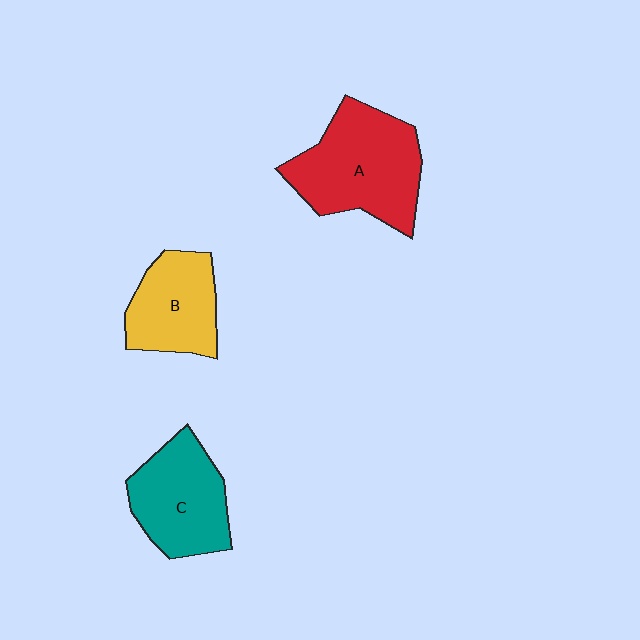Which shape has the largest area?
Shape A (red).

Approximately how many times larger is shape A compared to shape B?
Approximately 1.5 times.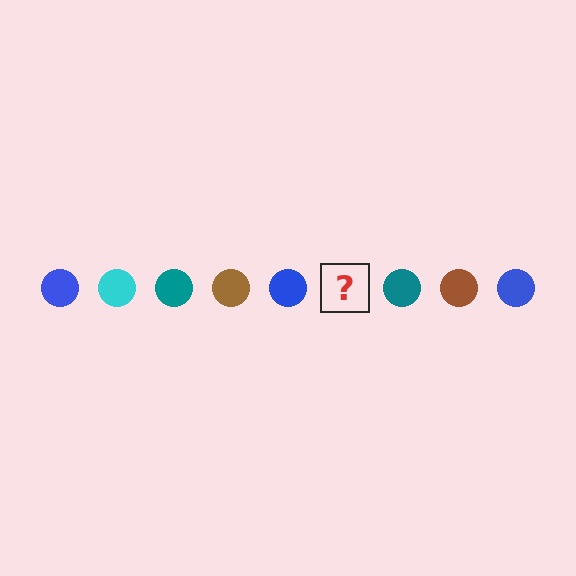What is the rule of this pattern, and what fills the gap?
The rule is that the pattern cycles through blue, cyan, teal, brown circles. The gap should be filled with a cyan circle.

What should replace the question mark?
The question mark should be replaced with a cyan circle.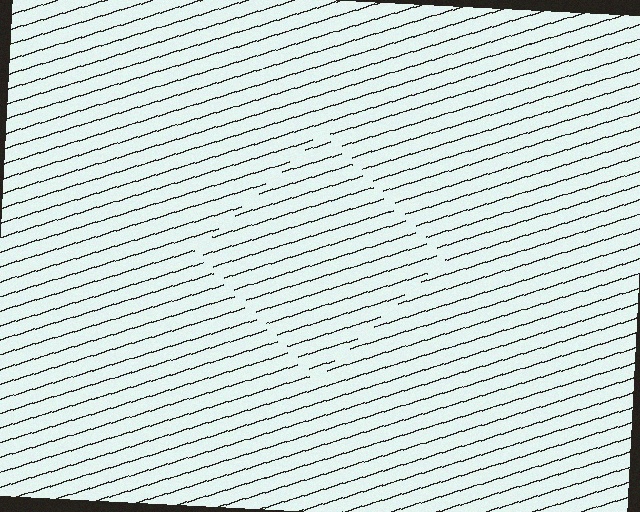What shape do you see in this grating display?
An illusory square. The interior of the shape contains the same grating, shifted by half a period — the contour is defined by the phase discontinuity where line-ends from the inner and outer gratings abut.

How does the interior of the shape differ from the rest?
The interior of the shape contains the same grating, shifted by half a period — the contour is defined by the phase discontinuity where line-ends from the inner and outer gratings abut.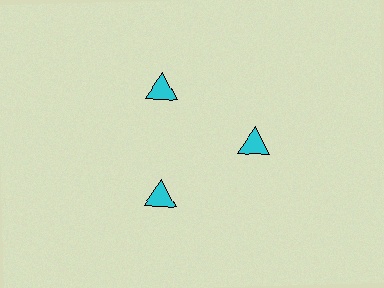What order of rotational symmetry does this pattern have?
This pattern has 3-fold rotational symmetry.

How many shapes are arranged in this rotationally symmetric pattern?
There are 3 shapes, arranged in 3 groups of 1.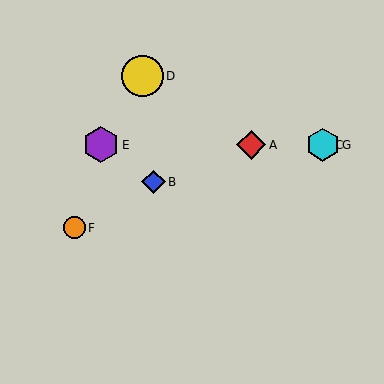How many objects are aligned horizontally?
4 objects (A, C, E, G) are aligned horizontally.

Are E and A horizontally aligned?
Yes, both are at y≈145.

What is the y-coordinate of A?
Object A is at y≈145.